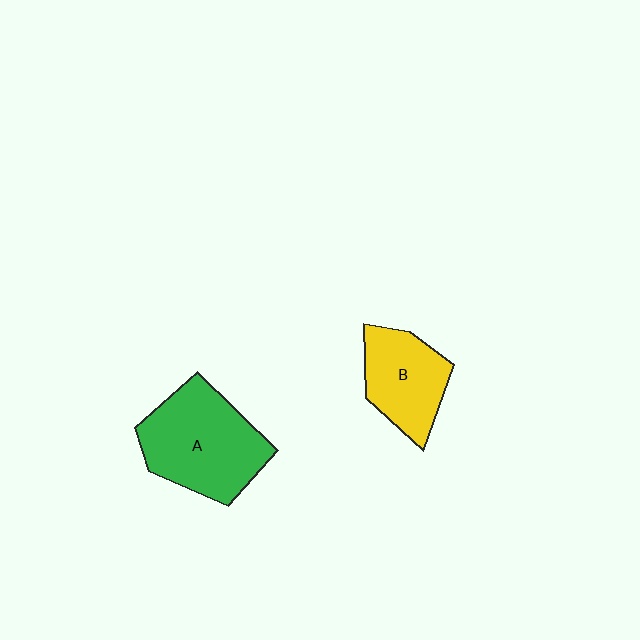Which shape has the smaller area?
Shape B (yellow).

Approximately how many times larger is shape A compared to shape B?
Approximately 1.5 times.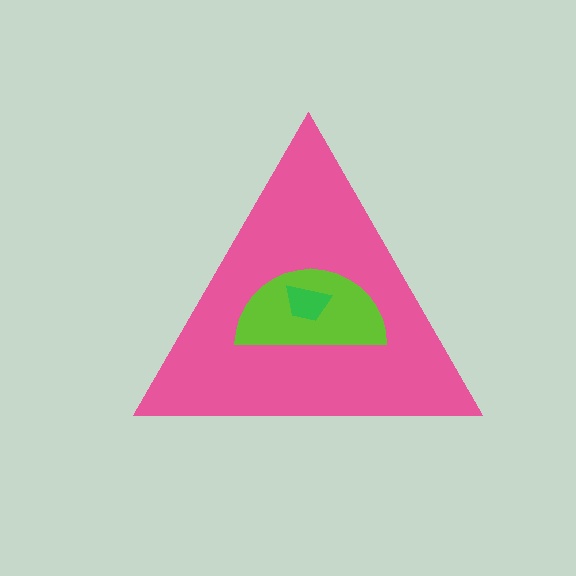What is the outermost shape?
The pink triangle.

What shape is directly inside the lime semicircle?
The green trapezoid.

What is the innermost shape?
The green trapezoid.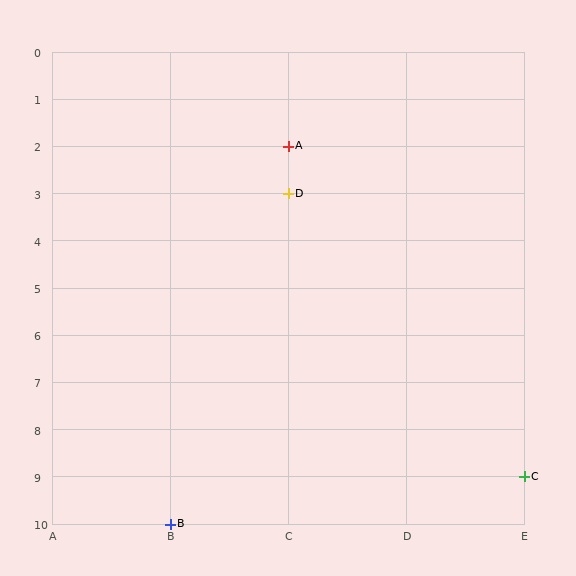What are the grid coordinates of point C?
Point C is at grid coordinates (E, 9).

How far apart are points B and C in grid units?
Points B and C are 3 columns and 1 row apart (about 3.2 grid units diagonally).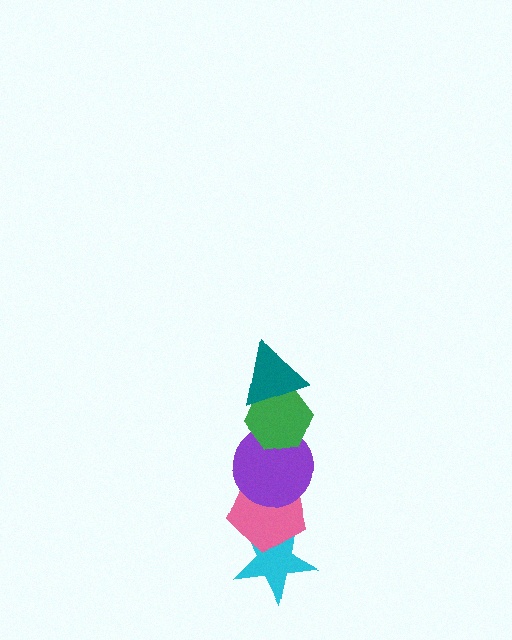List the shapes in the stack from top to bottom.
From top to bottom: the teal triangle, the green hexagon, the purple circle, the pink pentagon, the cyan star.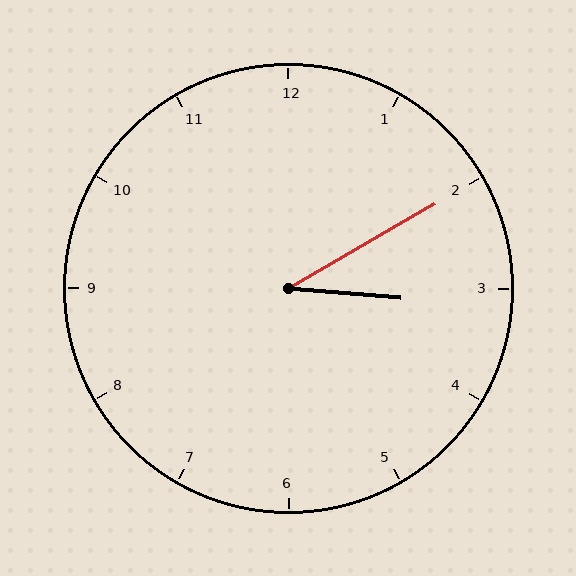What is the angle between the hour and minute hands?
Approximately 35 degrees.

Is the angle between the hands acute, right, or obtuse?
It is acute.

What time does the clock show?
3:10.